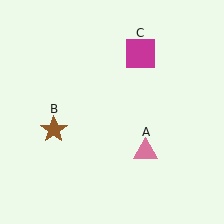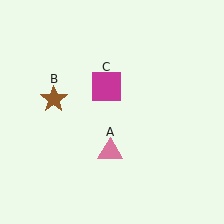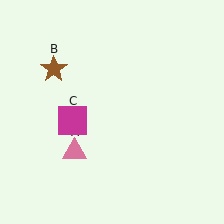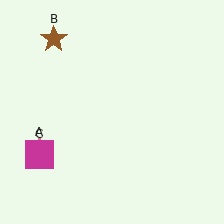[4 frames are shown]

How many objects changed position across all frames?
3 objects changed position: pink triangle (object A), brown star (object B), magenta square (object C).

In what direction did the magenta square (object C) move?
The magenta square (object C) moved down and to the left.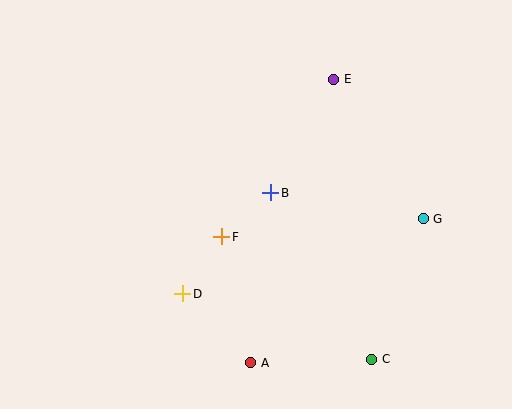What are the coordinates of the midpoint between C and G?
The midpoint between C and G is at (398, 289).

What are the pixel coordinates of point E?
Point E is at (334, 79).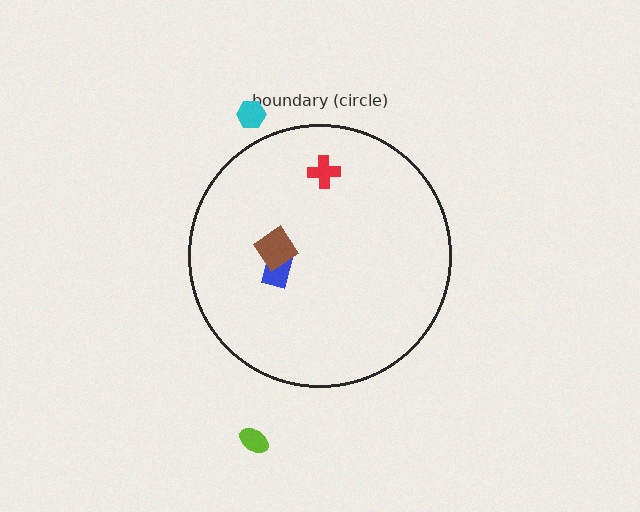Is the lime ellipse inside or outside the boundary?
Outside.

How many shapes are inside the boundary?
3 inside, 2 outside.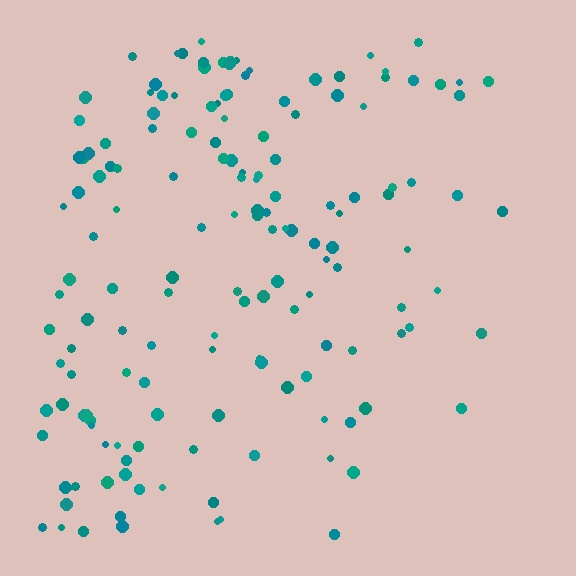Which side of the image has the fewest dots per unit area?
The right.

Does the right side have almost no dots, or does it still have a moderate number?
Still a moderate number, just noticeably fewer than the left.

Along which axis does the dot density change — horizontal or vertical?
Horizontal.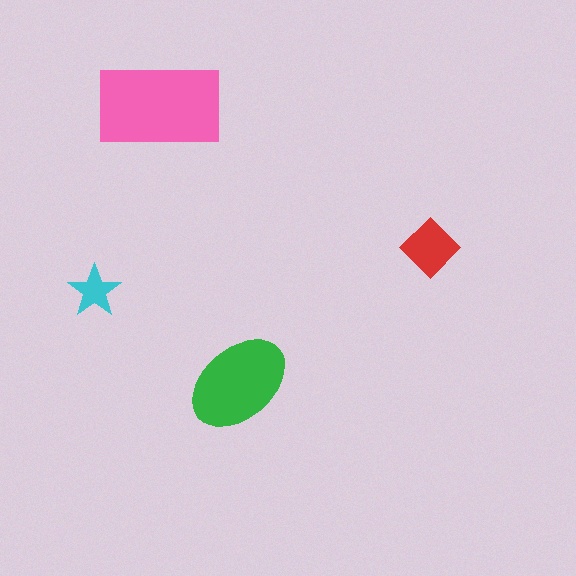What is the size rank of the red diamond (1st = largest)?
3rd.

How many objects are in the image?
There are 4 objects in the image.